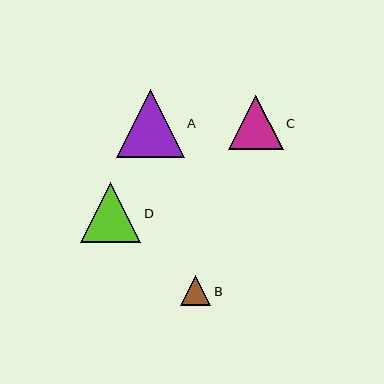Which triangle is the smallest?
Triangle B is the smallest with a size of approximately 30 pixels.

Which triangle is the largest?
Triangle A is the largest with a size of approximately 68 pixels.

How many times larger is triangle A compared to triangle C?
Triangle A is approximately 1.2 times the size of triangle C.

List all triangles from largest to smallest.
From largest to smallest: A, D, C, B.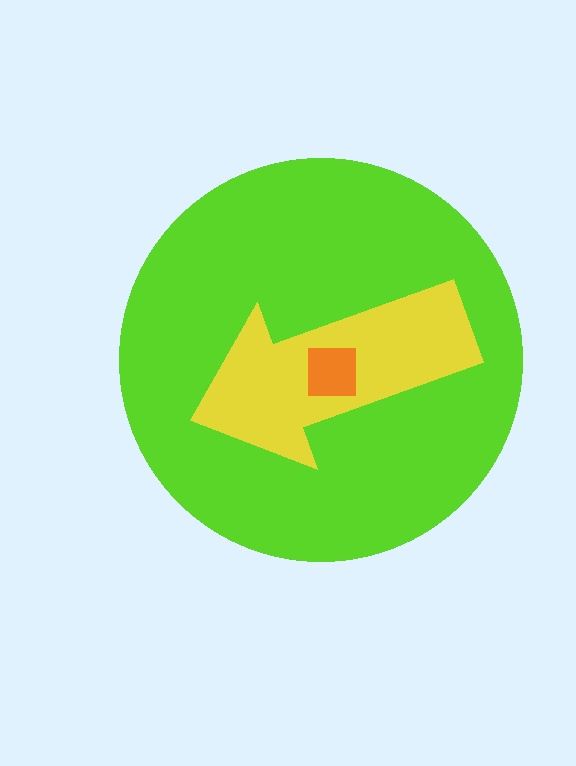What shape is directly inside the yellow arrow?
The orange square.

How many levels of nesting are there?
3.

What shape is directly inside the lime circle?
The yellow arrow.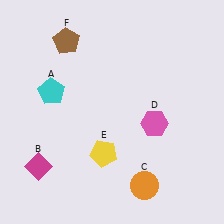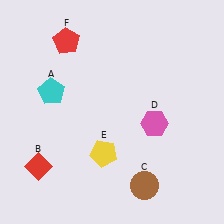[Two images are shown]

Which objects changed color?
B changed from magenta to red. C changed from orange to brown. F changed from brown to red.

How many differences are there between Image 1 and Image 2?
There are 3 differences between the two images.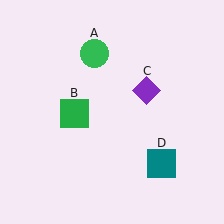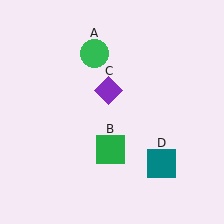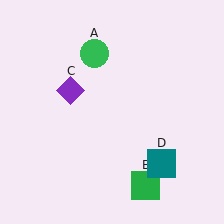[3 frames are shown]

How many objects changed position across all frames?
2 objects changed position: green square (object B), purple diamond (object C).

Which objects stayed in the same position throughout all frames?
Green circle (object A) and teal square (object D) remained stationary.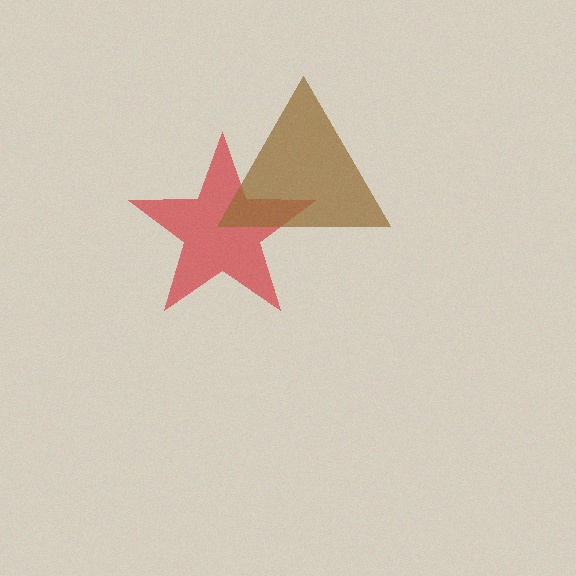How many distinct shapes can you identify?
There are 2 distinct shapes: a red star, a brown triangle.